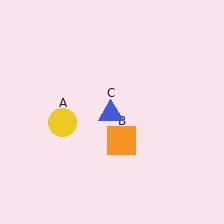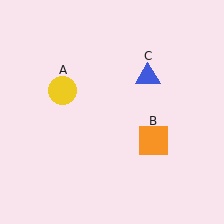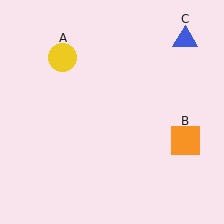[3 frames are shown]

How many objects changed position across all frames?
3 objects changed position: yellow circle (object A), orange square (object B), blue triangle (object C).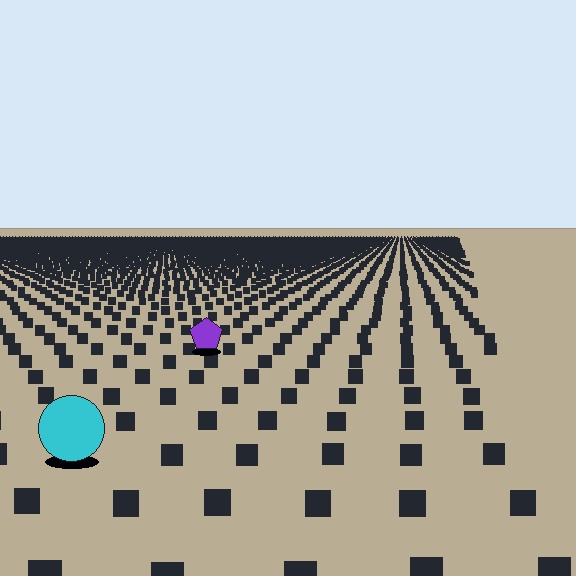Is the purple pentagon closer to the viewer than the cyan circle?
No. The cyan circle is closer — you can tell from the texture gradient: the ground texture is coarser near it.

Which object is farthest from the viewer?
The purple pentagon is farthest from the viewer. It appears smaller and the ground texture around it is denser.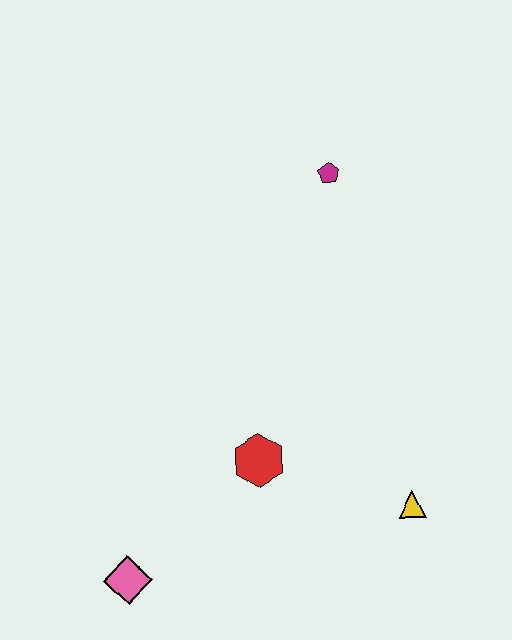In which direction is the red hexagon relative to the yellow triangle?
The red hexagon is to the left of the yellow triangle.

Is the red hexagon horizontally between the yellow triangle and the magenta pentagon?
No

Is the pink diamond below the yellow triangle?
Yes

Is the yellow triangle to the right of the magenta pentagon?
Yes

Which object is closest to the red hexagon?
The yellow triangle is closest to the red hexagon.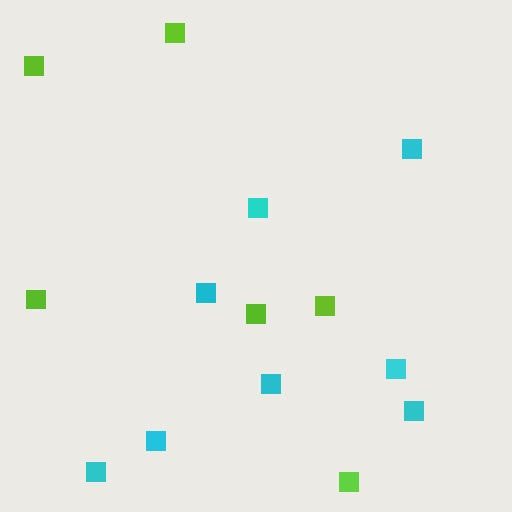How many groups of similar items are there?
There are 2 groups: one group of lime squares (6) and one group of cyan squares (8).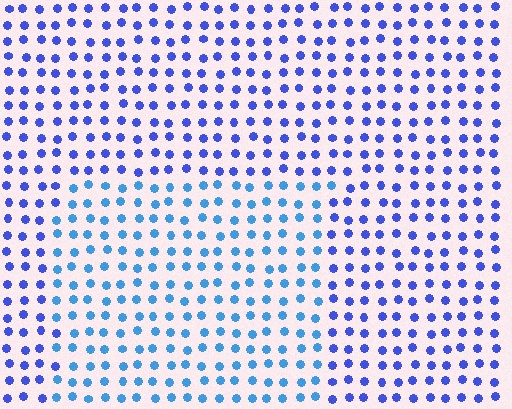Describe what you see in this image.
The image is filled with small blue elements in a uniform arrangement. A rectangle-shaped region is visible where the elements are tinted to a slightly different hue, forming a subtle color boundary.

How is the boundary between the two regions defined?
The boundary is defined purely by a slight shift in hue (about 28 degrees). Spacing, size, and orientation are identical on both sides.